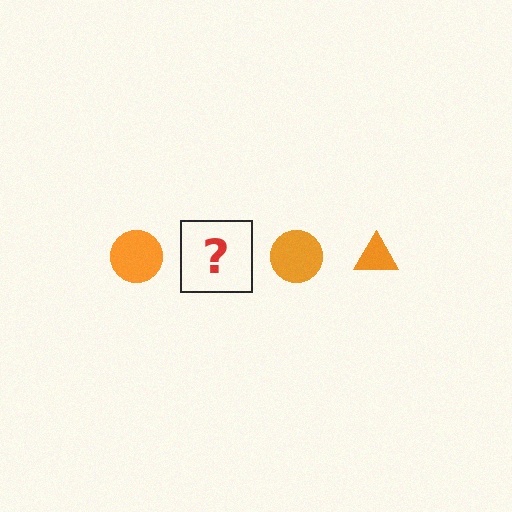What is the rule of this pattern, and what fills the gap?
The rule is that the pattern cycles through circle, triangle shapes in orange. The gap should be filled with an orange triangle.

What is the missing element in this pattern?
The missing element is an orange triangle.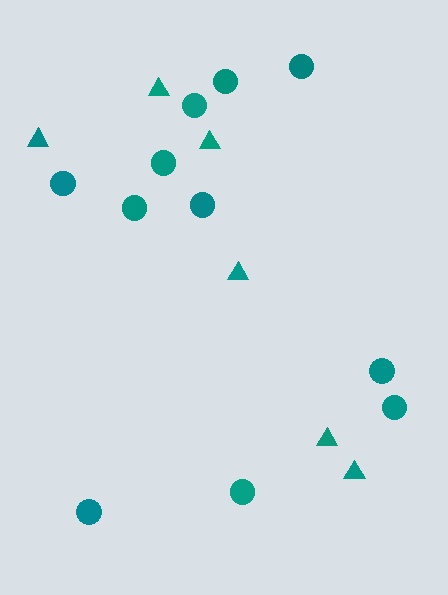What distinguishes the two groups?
There are 2 groups: one group of circles (11) and one group of triangles (6).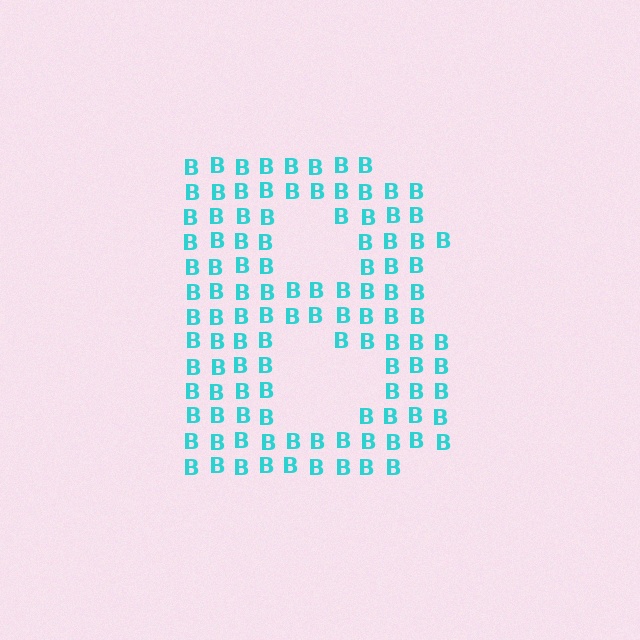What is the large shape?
The large shape is the letter B.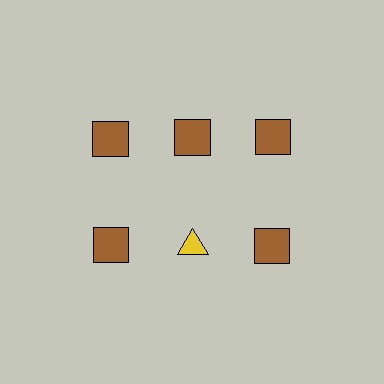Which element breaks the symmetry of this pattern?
The yellow triangle in the second row, second from left column breaks the symmetry. All other shapes are brown squares.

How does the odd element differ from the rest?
It differs in both color (yellow instead of brown) and shape (triangle instead of square).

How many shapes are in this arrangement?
There are 6 shapes arranged in a grid pattern.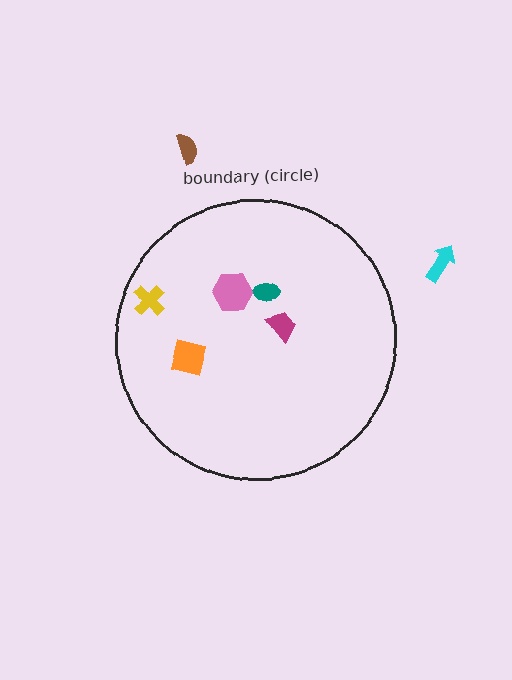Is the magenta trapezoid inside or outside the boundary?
Inside.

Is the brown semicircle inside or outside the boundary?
Outside.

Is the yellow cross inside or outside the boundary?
Inside.